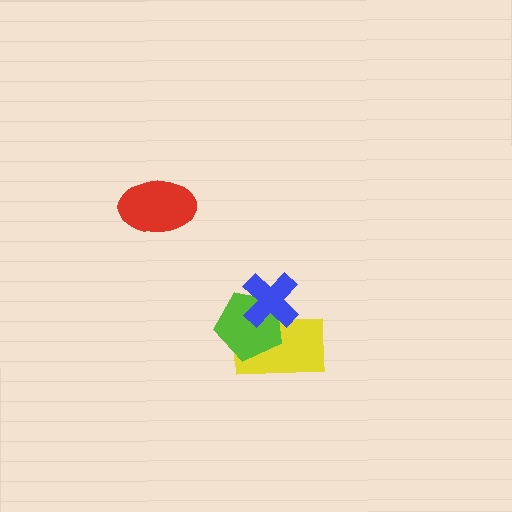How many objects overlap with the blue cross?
2 objects overlap with the blue cross.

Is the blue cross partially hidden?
No, no other shape covers it.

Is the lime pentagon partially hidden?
Yes, it is partially covered by another shape.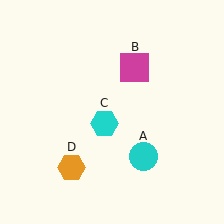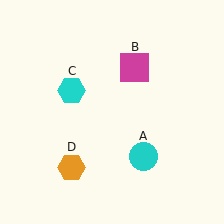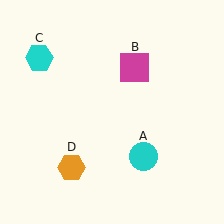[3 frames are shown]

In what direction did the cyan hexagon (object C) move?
The cyan hexagon (object C) moved up and to the left.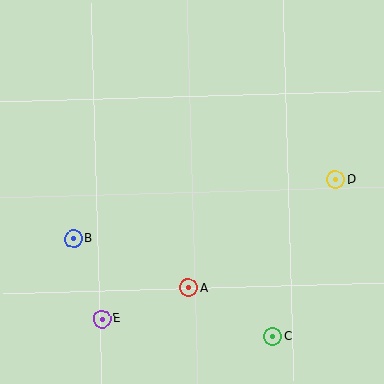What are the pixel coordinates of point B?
Point B is at (74, 239).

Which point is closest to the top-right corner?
Point D is closest to the top-right corner.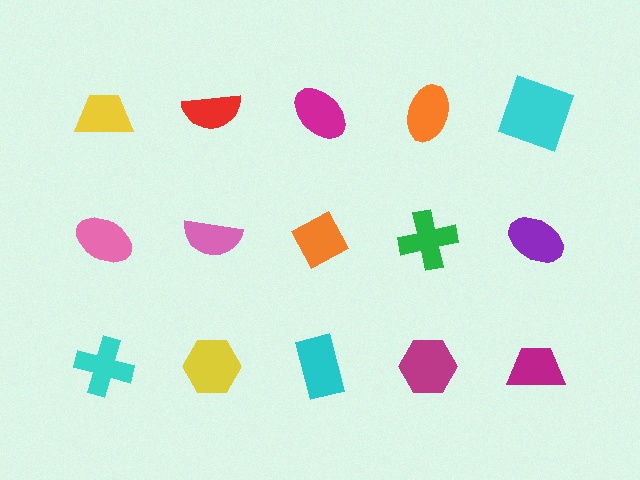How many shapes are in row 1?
5 shapes.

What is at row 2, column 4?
A green cross.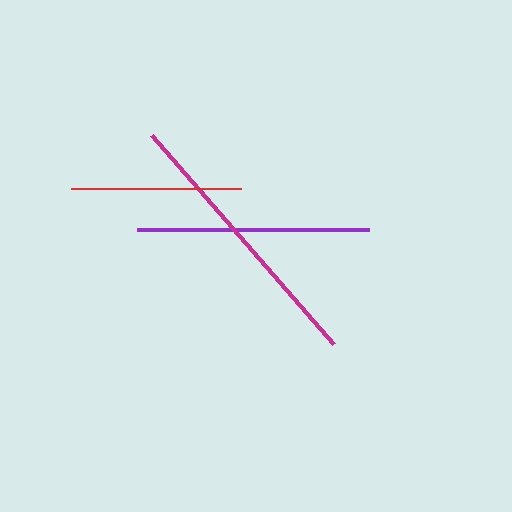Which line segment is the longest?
The magenta line is the longest at approximately 277 pixels.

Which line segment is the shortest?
The red line is the shortest at approximately 170 pixels.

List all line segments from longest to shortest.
From longest to shortest: magenta, purple, red.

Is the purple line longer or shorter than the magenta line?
The magenta line is longer than the purple line.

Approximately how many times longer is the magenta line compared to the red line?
The magenta line is approximately 1.6 times the length of the red line.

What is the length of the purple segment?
The purple segment is approximately 232 pixels long.